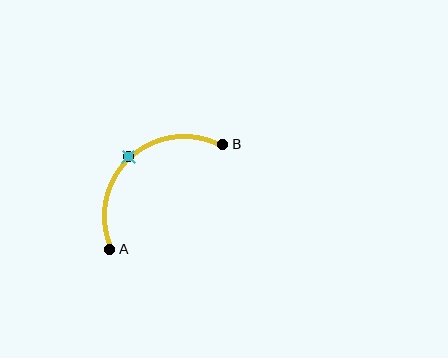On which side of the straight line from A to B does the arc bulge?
The arc bulges above and to the left of the straight line connecting A and B.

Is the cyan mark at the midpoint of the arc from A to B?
Yes. The cyan mark lies on the arc at equal arc-length from both A and B — it is the arc midpoint.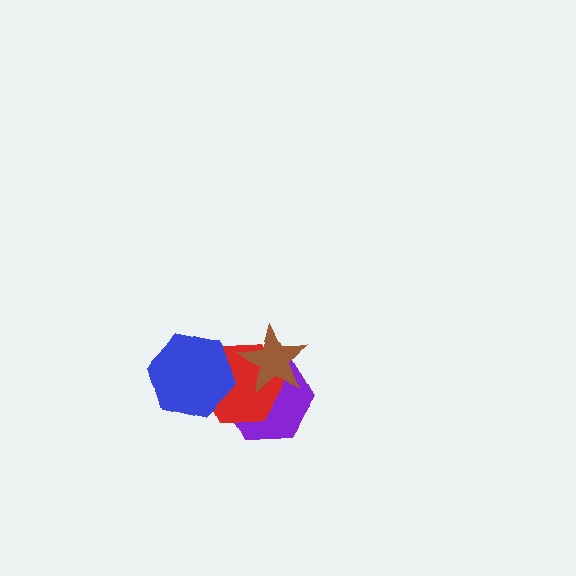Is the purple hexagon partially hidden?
Yes, it is partially covered by another shape.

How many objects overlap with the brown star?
2 objects overlap with the brown star.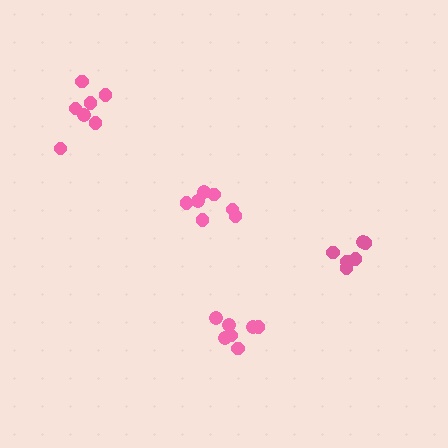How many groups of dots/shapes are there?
There are 4 groups.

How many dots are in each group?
Group 1: 7 dots, Group 2: 7 dots, Group 3: 7 dots, Group 4: 7 dots (28 total).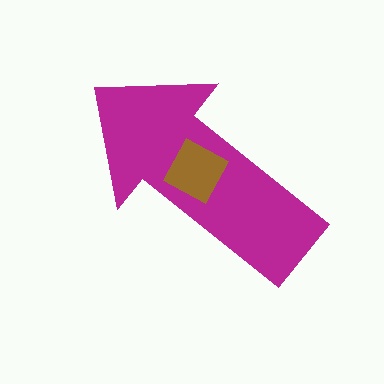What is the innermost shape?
The brown square.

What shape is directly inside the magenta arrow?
The brown square.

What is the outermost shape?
The magenta arrow.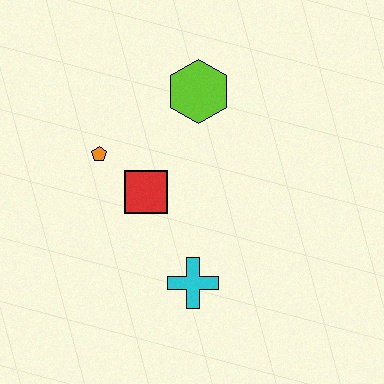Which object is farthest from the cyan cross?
The lime hexagon is farthest from the cyan cross.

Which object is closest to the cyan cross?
The red square is closest to the cyan cross.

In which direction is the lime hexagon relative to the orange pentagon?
The lime hexagon is to the right of the orange pentagon.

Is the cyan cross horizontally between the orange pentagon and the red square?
No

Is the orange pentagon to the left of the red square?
Yes